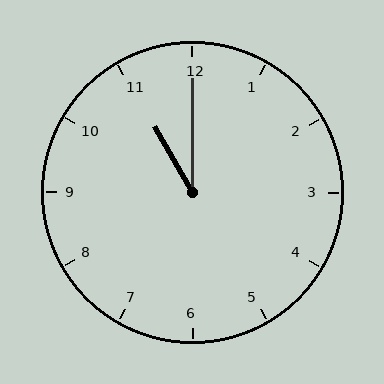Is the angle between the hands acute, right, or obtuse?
It is acute.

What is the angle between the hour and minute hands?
Approximately 30 degrees.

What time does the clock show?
11:00.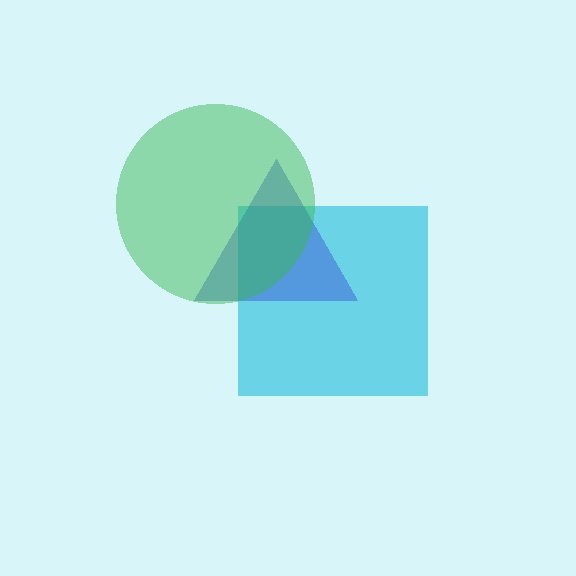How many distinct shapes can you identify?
There are 3 distinct shapes: a cyan square, a blue triangle, a green circle.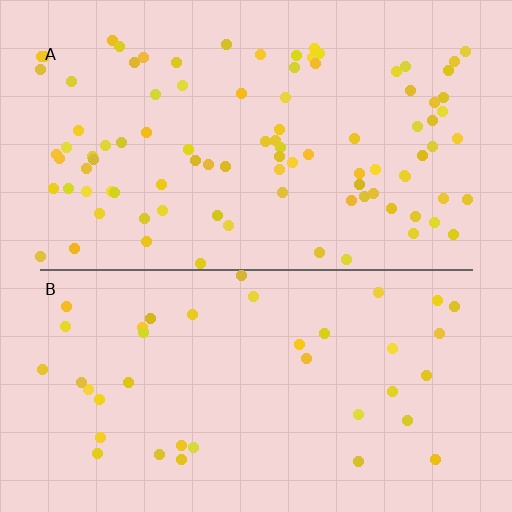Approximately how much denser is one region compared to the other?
Approximately 2.4× — region A over region B.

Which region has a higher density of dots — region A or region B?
A (the top).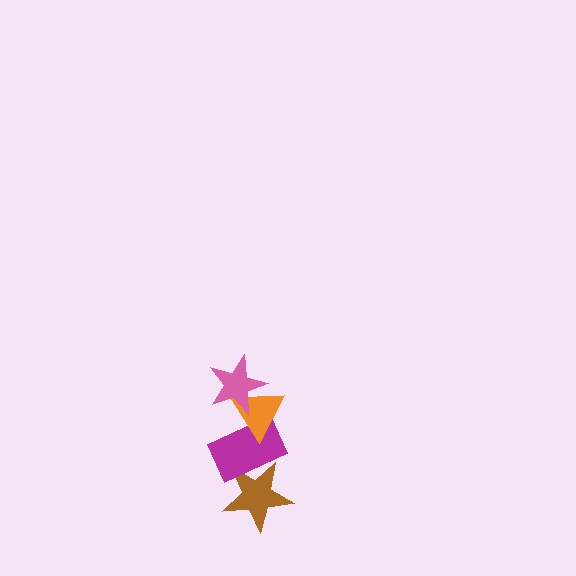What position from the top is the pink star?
The pink star is 1st from the top.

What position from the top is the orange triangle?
The orange triangle is 2nd from the top.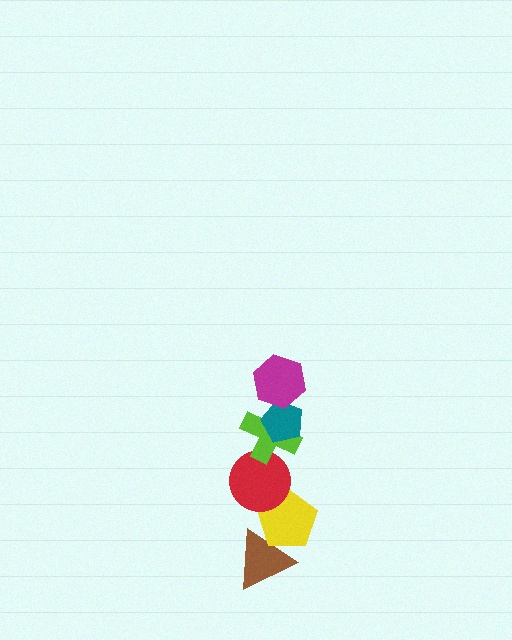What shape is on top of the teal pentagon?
The magenta hexagon is on top of the teal pentagon.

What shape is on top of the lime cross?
The teal pentagon is on top of the lime cross.